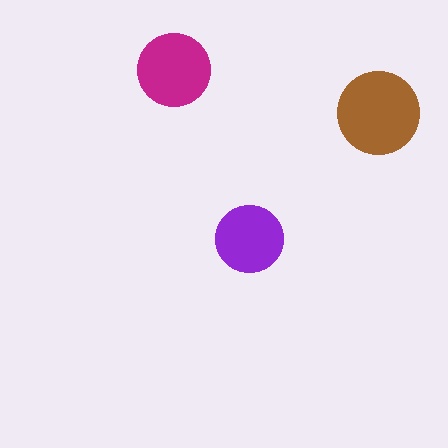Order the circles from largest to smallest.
the brown one, the magenta one, the purple one.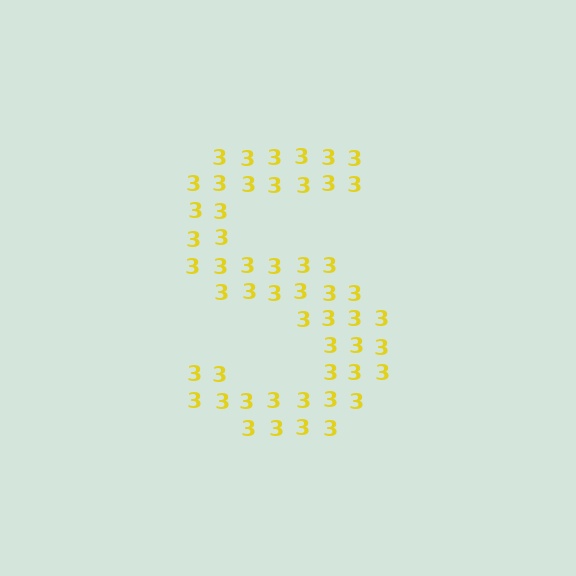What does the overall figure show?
The overall figure shows the letter S.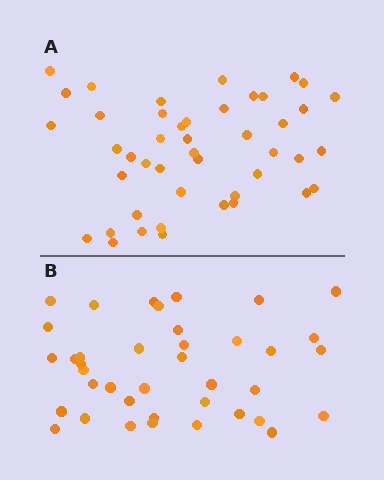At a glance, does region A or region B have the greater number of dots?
Region A (the top region) has more dots.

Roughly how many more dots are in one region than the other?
Region A has about 6 more dots than region B.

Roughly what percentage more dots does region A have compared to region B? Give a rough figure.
About 15% more.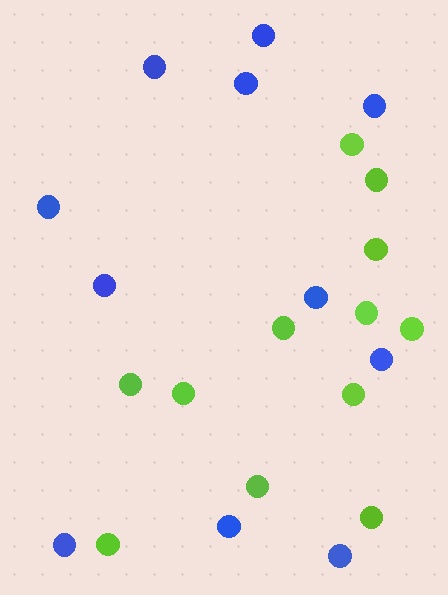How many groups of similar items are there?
There are 2 groups: one group of blue circles (11) and one group of lime circles (12).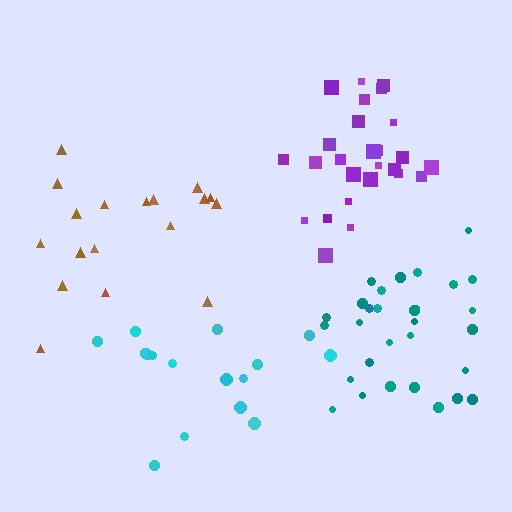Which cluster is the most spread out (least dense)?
Cyan.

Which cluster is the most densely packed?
Purple.